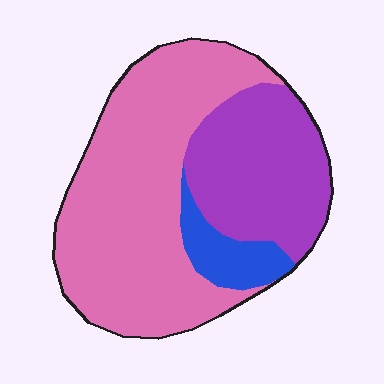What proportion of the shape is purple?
Purple takes up about one third (1/3) of the shape.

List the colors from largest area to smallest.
From largest to smallest: pink, purple, blue.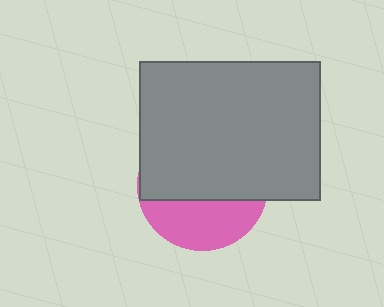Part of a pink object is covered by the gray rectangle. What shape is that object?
It is a circle.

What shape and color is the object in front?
The object in front is a gray rectangle.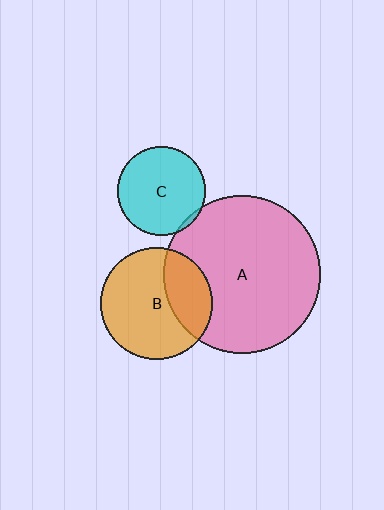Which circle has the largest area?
Circle A (pink).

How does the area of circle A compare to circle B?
Approximately 2.0 times.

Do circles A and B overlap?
Yes.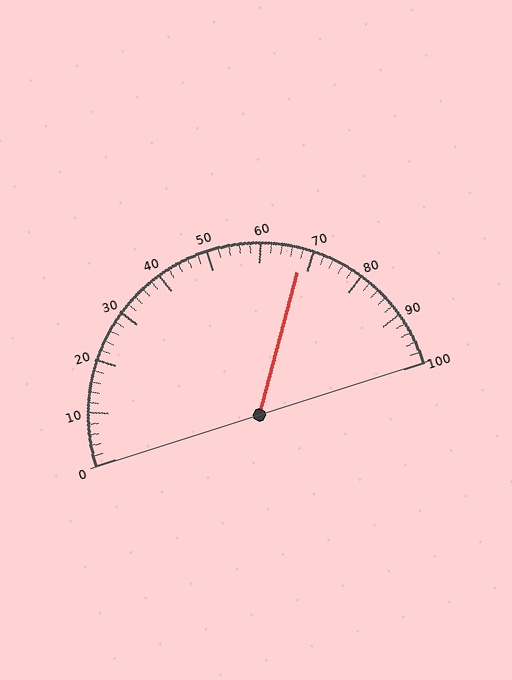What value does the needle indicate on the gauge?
The needle indicates approximately 68.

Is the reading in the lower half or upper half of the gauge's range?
The reading is in the upper half of the range (0 to 100).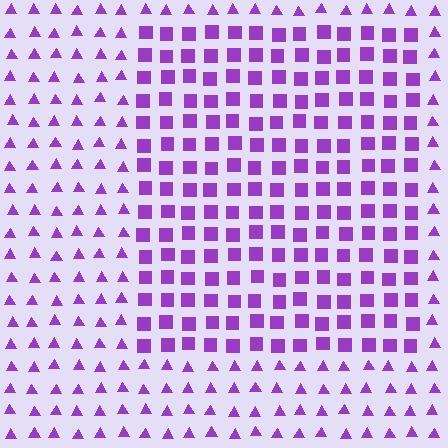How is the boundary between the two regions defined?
The boundary is defined by a change in element shape: squares inside vs. triangles outside. All elements share the same color and spacing.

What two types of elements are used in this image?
The image uses squares inside the rectangle region and triangles outside it.